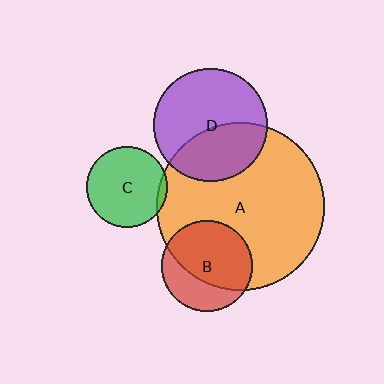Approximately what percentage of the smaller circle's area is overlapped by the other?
Approximately 5%.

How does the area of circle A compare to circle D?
Approximately 2.2 times.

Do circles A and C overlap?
Yes.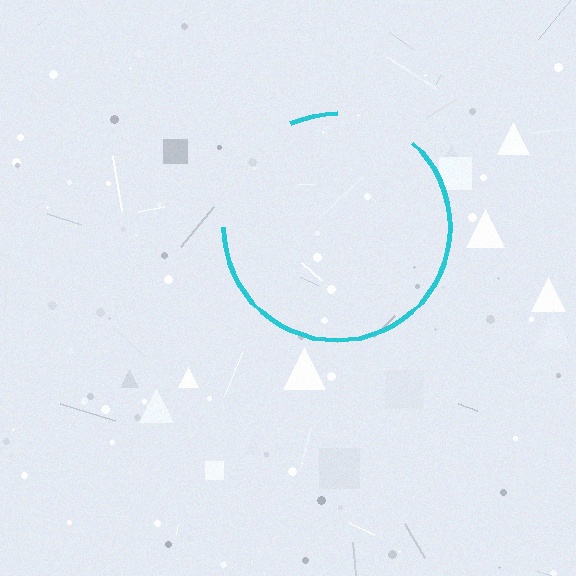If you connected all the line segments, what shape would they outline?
They would outline a circle.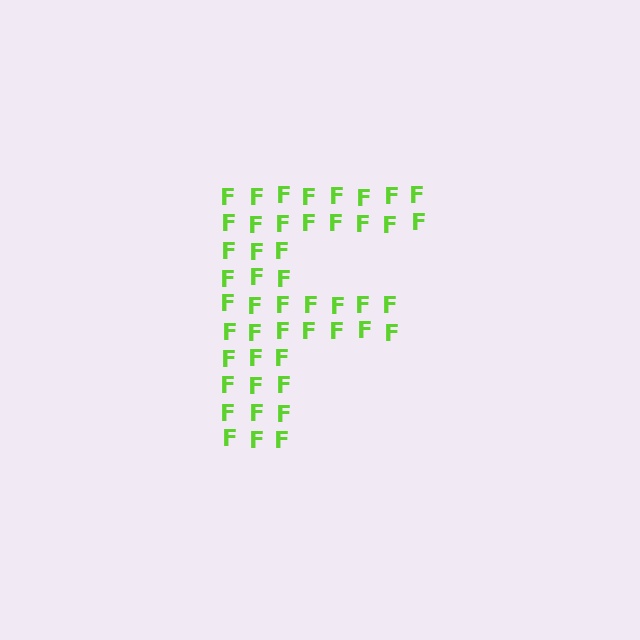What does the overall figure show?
The overall figure shows the letter F.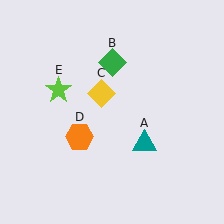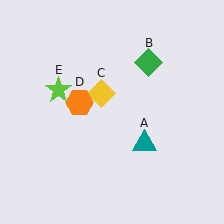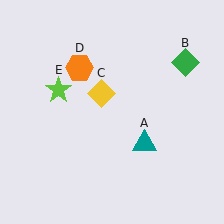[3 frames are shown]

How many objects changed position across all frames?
2 objects changed position: green diamond (object B), orange hexagon (object D).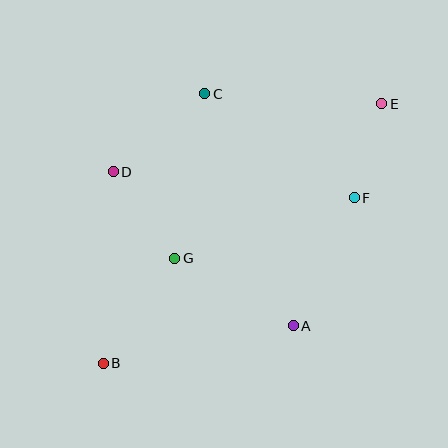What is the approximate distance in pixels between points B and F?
The distance between B and F is approximately 300 pixels.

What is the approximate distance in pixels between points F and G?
The distance between F and G is approximately 189 pixels.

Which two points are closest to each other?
Points E and F are closest to each other.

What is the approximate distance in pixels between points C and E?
The distance between C and E is approximately 177 pixels.